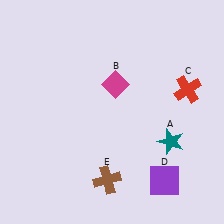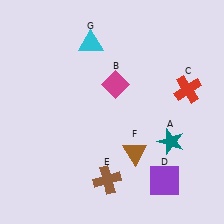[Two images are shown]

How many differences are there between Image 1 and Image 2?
There are 2 differences between the two images.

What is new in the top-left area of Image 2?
A cyan triangle (G) was added in the top-left area of Image 2.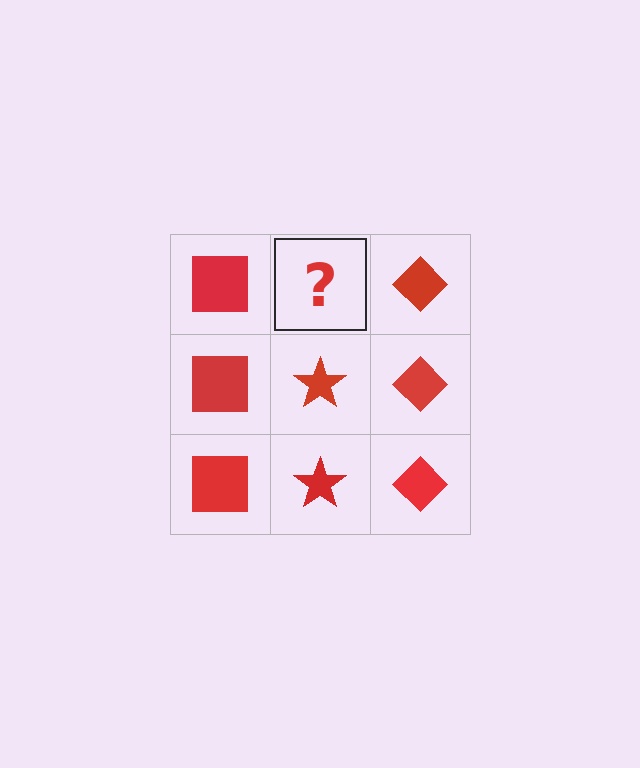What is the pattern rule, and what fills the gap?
The rule is that each column has a consistent shape. The gap should be filled with a red star.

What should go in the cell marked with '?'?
The missing cell should contain a red star.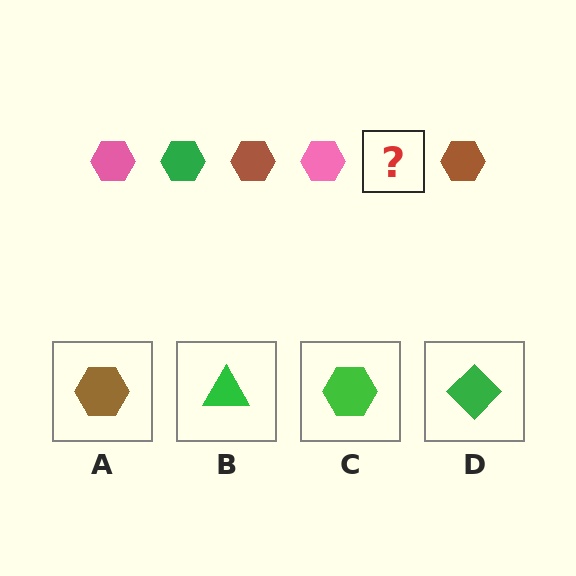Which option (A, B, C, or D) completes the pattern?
C.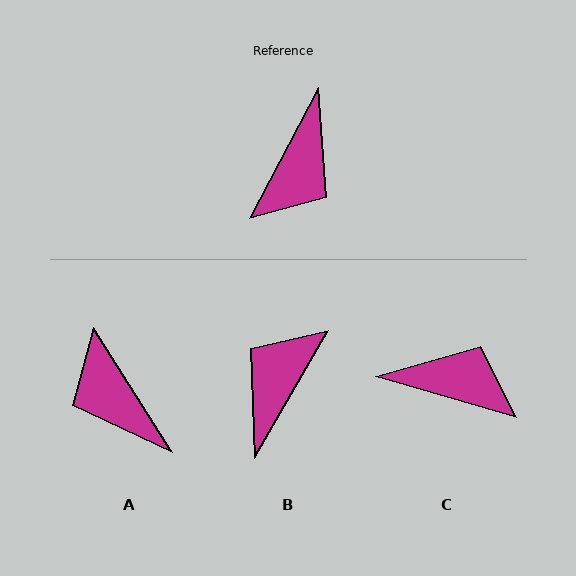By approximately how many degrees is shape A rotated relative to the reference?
Approximately 120 degrees clockwise.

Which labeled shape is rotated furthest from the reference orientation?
B, about 178 degrees away.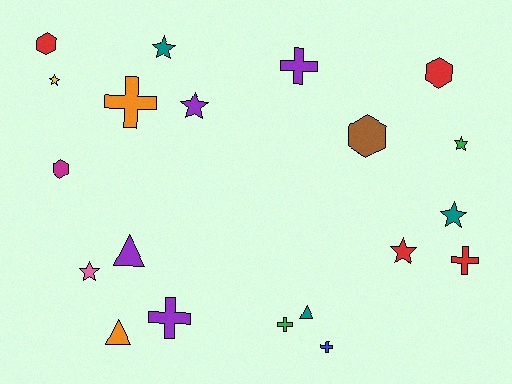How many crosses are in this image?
There are 6 crosses.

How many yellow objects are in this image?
There is 1 yellow object.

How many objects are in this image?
There are 20 objects.